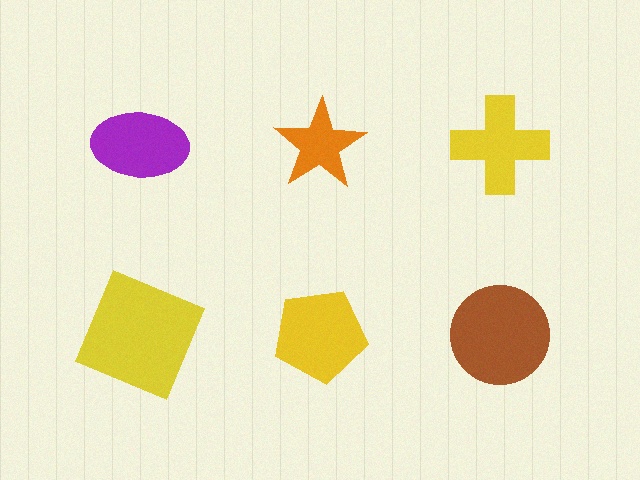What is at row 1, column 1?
A purple ellipse.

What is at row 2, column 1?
A yellow square.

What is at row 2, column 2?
A yellow pentagon.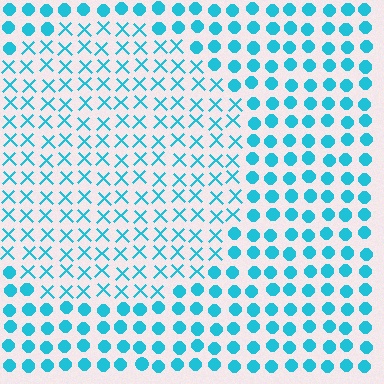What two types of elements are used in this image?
The image uses X marks inside the circle region and circles outside it.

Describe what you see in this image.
The image is filled with small cyan elements arranged in a uniform grid. A circle-shaped region contains X marks, while the surrounding area contains circles. The boundary is defined purely by the change in element shape.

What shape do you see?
I see a circle.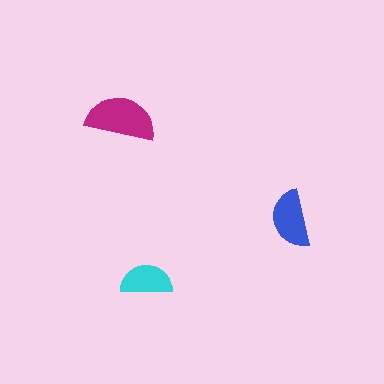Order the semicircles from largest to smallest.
the magenta one, the blue one, the cyan one.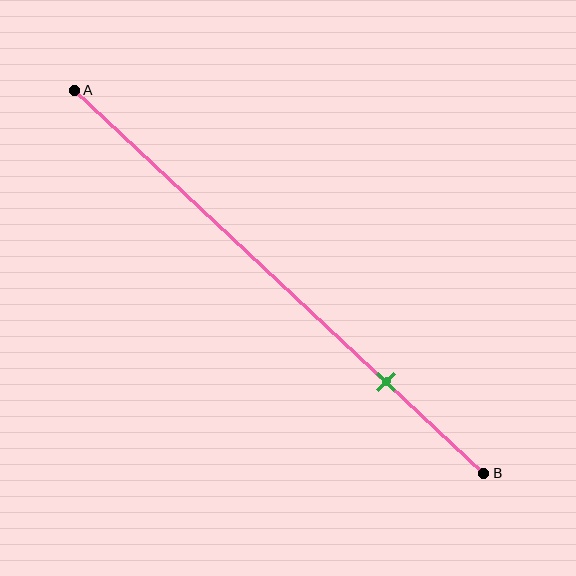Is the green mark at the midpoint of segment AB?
No, the mark is at about 75% from A, not at the 50% midpoint.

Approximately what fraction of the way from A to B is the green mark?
The green mark is approximately 75% of the way from A to B.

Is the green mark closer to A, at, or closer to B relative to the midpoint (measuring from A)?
The green mark is closer to point B than the midpoint of segment AB.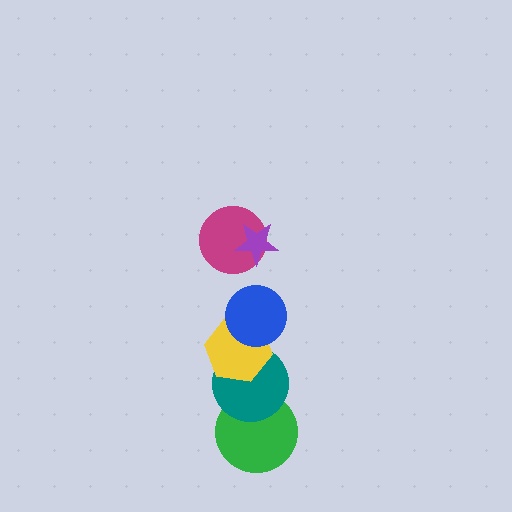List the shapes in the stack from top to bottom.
From top to bottom: the purple star, the magenta circle, the blue circle, the yellow hexagon, the teal circle, the green circle.